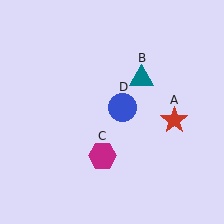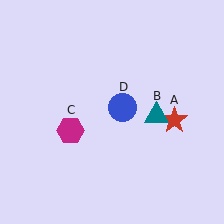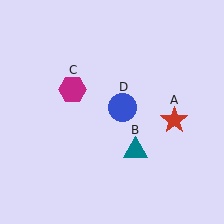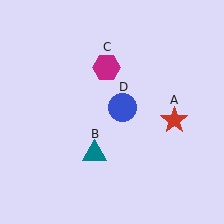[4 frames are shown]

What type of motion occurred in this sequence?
The teal triangle (object B), magenta hexagon (object C) rotated clockwise around the center of the scene.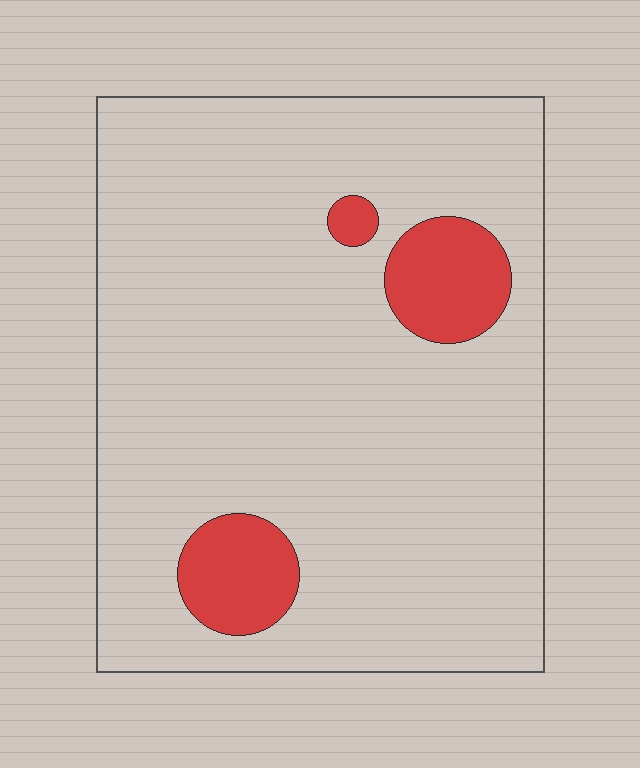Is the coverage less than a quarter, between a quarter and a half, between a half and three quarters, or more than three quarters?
Less than a quarter.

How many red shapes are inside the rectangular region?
3.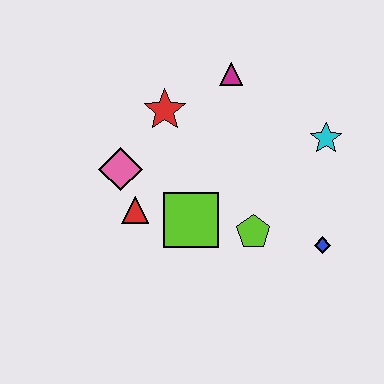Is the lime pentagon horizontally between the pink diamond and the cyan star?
Yes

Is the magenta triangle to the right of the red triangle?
Yes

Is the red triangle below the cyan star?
Yes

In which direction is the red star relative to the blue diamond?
The red star is to the left of the blue diamond.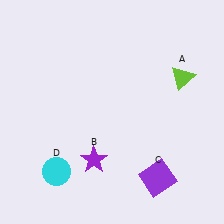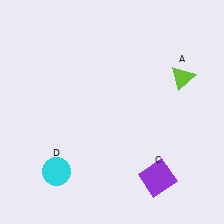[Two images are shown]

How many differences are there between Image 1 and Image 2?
There is 1 difference between the two images.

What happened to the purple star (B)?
The purple star (B) was removed in Image 2. It was in the bottom-left area of Image 1.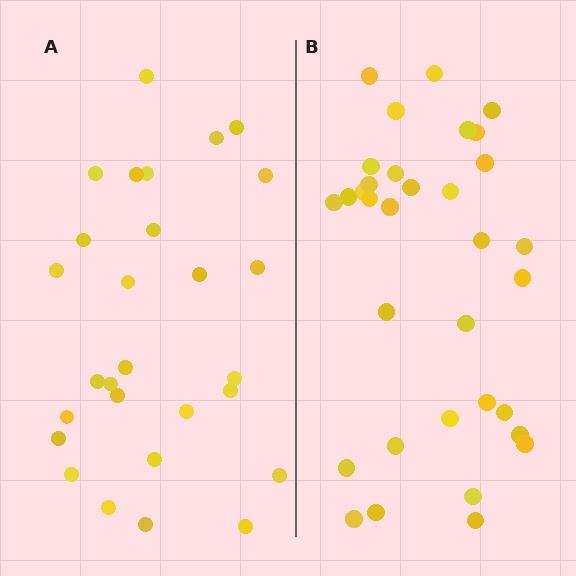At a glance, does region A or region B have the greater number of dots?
Region B (the right region) has more dots.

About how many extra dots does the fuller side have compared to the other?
Region B has about 5 more dots than region A.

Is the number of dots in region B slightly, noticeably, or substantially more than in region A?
Region B has only slightly more — the two regions are fairly close. The ratio is roughly 1.2 to 1.